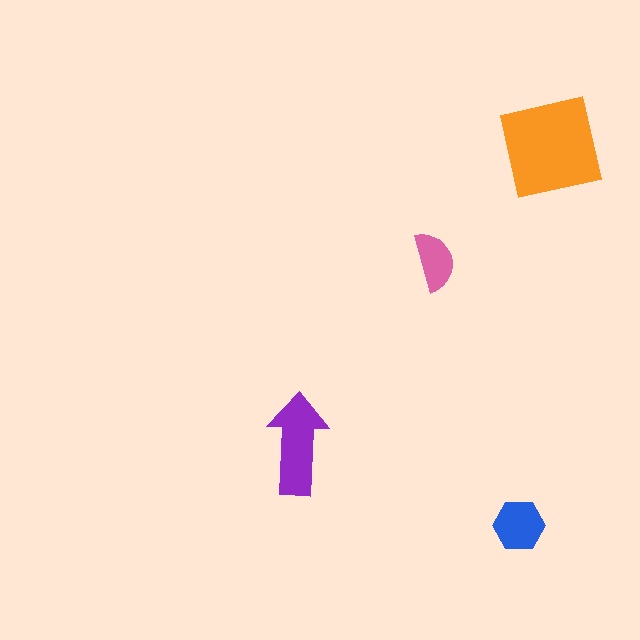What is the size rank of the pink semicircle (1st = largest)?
4th.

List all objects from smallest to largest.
The pink semicircle, the blue hexagon, the purple arrow, the orange square.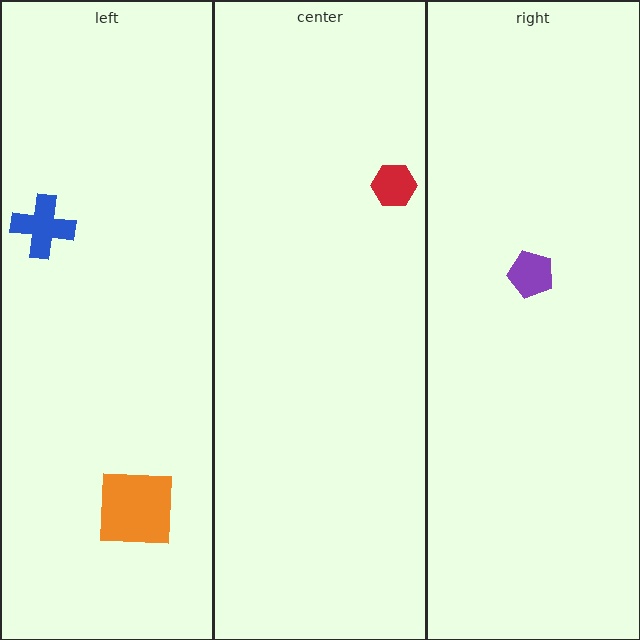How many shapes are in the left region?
2.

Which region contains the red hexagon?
The center region.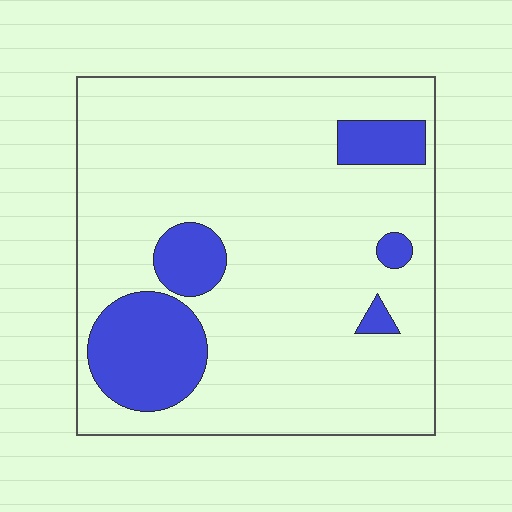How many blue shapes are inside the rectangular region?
5.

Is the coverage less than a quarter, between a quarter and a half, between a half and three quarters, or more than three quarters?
Less than a quarter.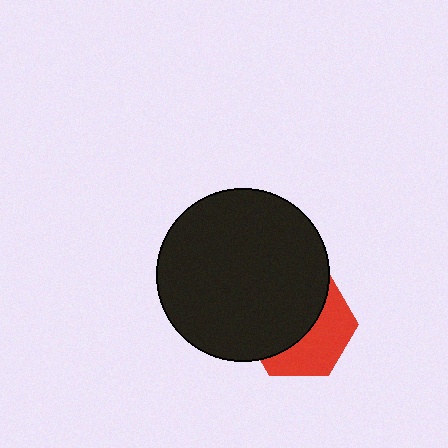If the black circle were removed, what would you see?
You would see the complete red hexagon.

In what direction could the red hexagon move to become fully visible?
The red hexagon could move toward the lower-right. That would shift it out from behind the black circle entirely.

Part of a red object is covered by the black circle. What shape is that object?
It is a hexagon.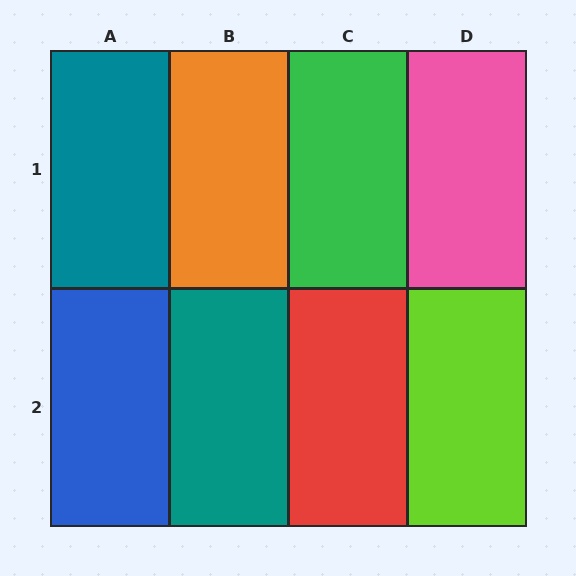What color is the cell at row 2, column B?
Teal.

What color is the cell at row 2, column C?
Red.